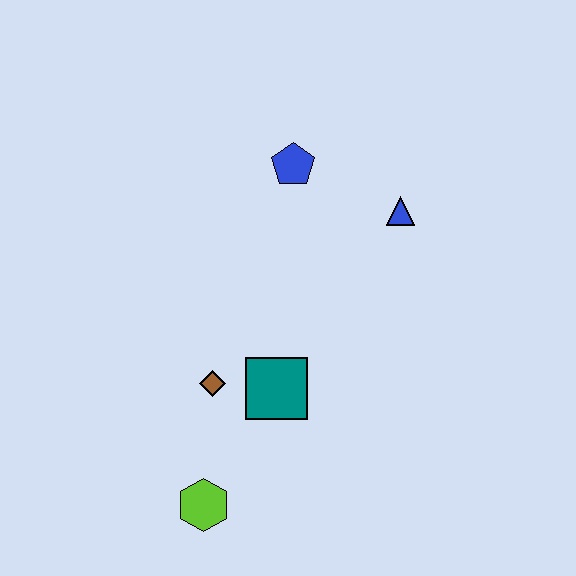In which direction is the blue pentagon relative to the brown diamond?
The blue pentagon is above the brown diamond.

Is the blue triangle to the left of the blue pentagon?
No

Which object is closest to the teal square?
The brown diamond is closest to the teal square.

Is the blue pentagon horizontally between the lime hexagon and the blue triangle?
Yes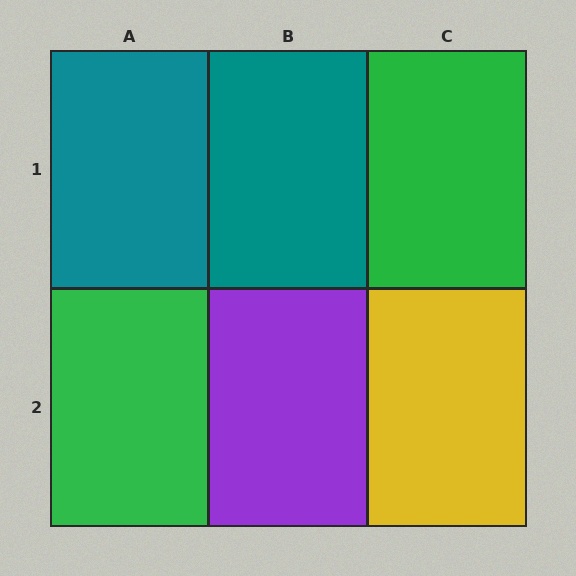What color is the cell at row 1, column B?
Teal.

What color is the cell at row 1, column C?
Green.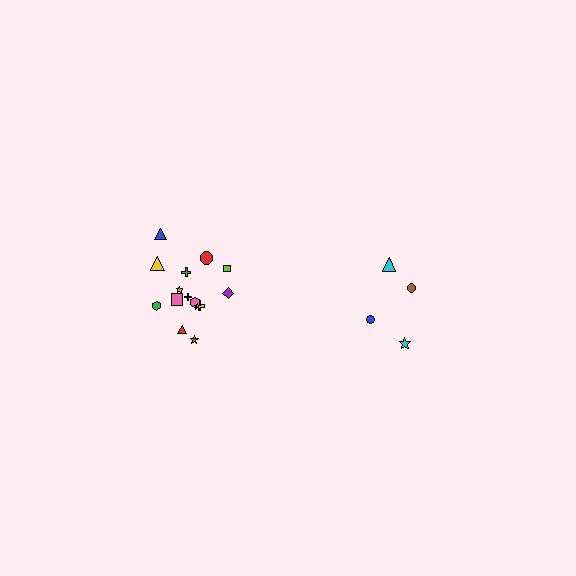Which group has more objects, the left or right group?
The left group.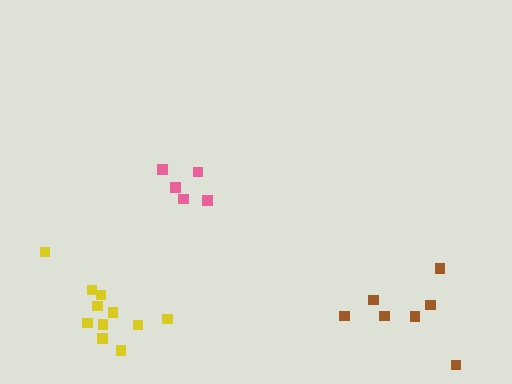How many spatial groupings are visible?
There are 3 spatial groupings.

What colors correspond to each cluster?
The clusters are colored: pink, yellow, brown.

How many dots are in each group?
Group 1: 6 dots, Group 2: 11 dots, Group 3: 7 dots (24 total).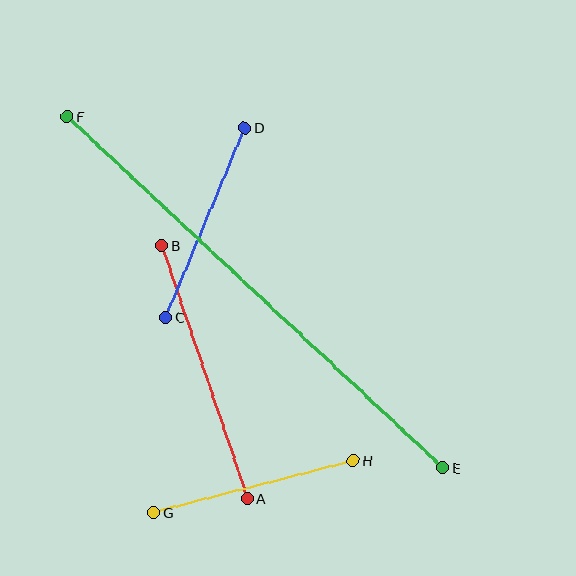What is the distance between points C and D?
The distance is approximately 205 pixels.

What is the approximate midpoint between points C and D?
The midpoint is at approximately (205, 223) pixels.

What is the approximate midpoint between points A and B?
The midpoint is at approximately (205, 372) pixels.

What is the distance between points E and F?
The distance is approximately 515 pixels.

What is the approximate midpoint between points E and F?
The midpoint is at approximately (255, 292) pixels.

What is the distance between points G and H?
The distance is approximately 206 pixels.